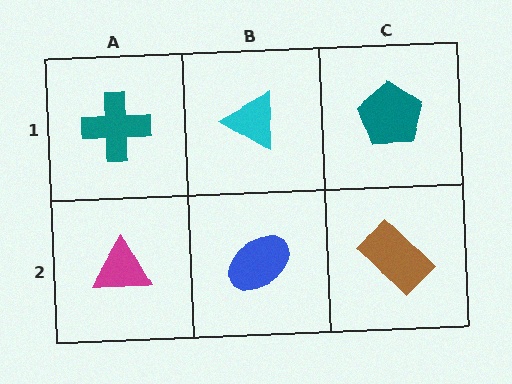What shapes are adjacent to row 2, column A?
A teal cross (row 1, column A), a blue ellipse (row 2, column B).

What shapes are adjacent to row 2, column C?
A teal pentagon (row 1, column C), a blue ellipse (row 2, column B).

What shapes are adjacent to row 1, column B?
A blue ellipse (row 2, column B), a teal cross (row 1, column A), a teal pentagon (row 1, column C).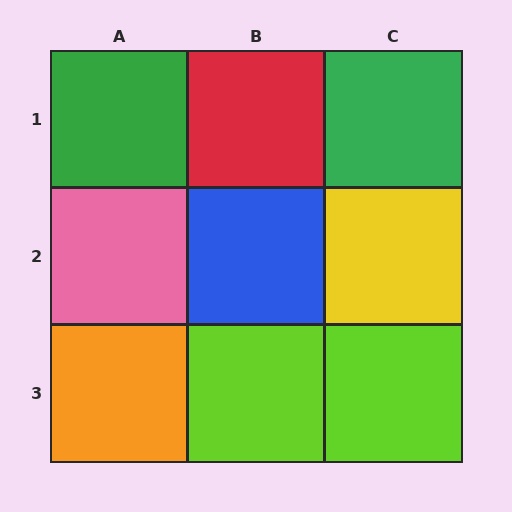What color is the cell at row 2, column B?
Blue.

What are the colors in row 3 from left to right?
Orange, lime, lime.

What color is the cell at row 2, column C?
Yellow.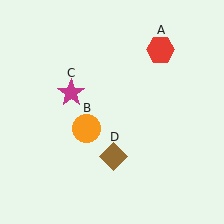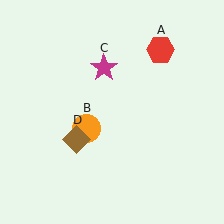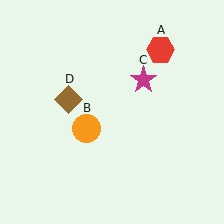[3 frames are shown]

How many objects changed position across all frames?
2 objects changed position: magenta star (object C), brown diamond (object D).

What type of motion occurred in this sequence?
The magenta star (object C), brown diamond (object D) rotated clockwise around the center of the scene.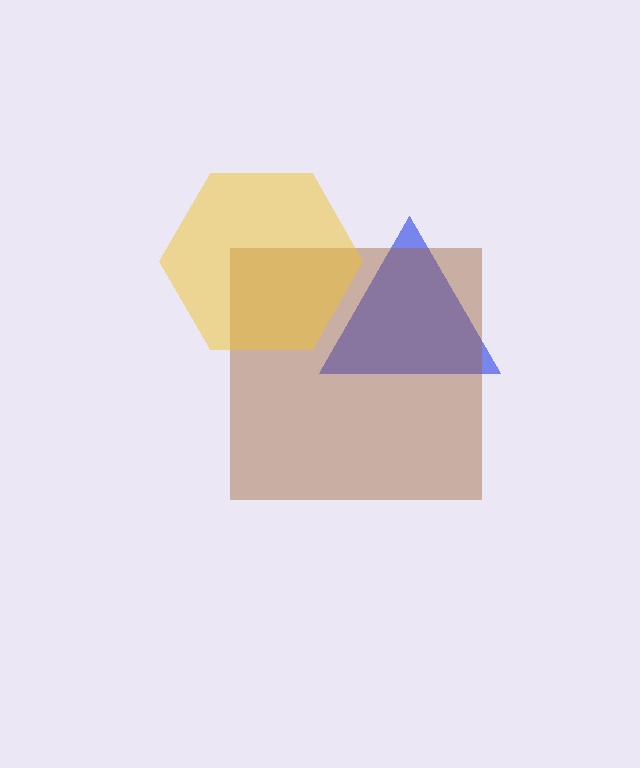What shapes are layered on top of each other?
The layered shapes are: a blue triangle, a brown square, a yellow hexagon.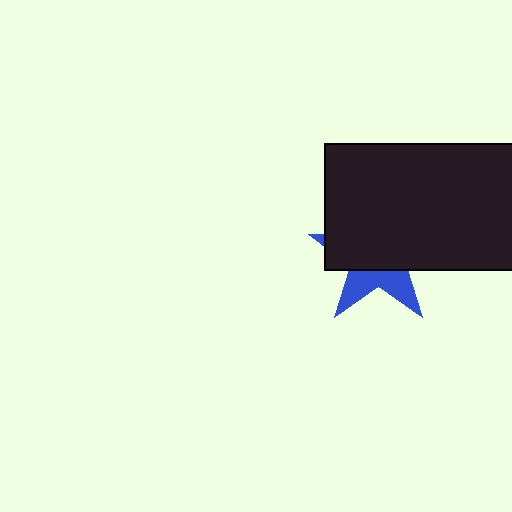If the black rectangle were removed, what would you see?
You would see the complete blue star.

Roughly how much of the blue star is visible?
A small part of it is visible (roughly 33%).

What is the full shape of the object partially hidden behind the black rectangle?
The partially hidden object is a blue star.